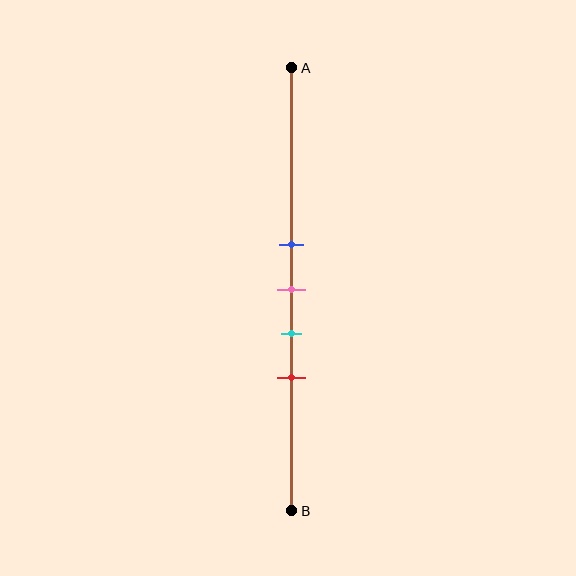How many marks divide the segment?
There are 4 marks dividing the segment.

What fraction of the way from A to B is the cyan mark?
The cyan mark is approximately 60% (0.6) of the way from A to B.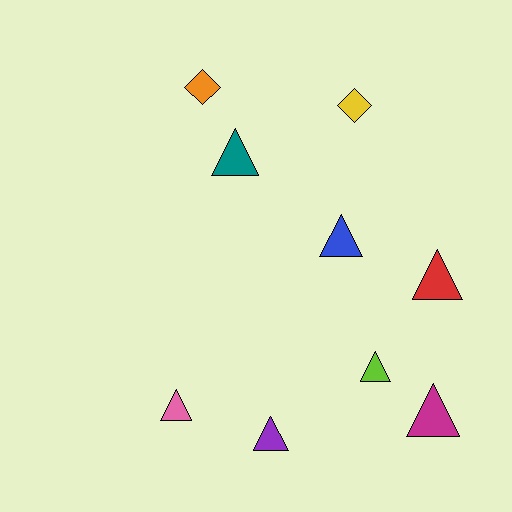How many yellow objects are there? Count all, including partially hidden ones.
There is 1 yellow object.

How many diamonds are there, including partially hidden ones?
There are 2 diamonds.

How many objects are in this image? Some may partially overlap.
There are 9 objects.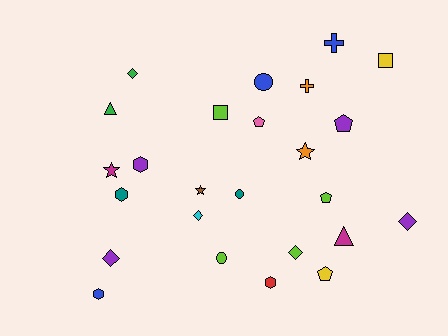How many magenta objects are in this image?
There are 2 magenta objects.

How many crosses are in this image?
There are 2 crosses.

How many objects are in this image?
There are 25 objects.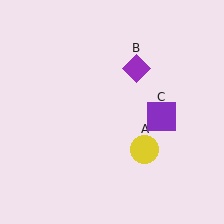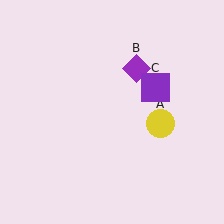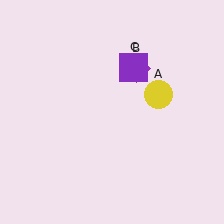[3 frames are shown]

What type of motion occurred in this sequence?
The yellow circle (object A), purple square (object C) rotated counterclockwise around the center of the scene.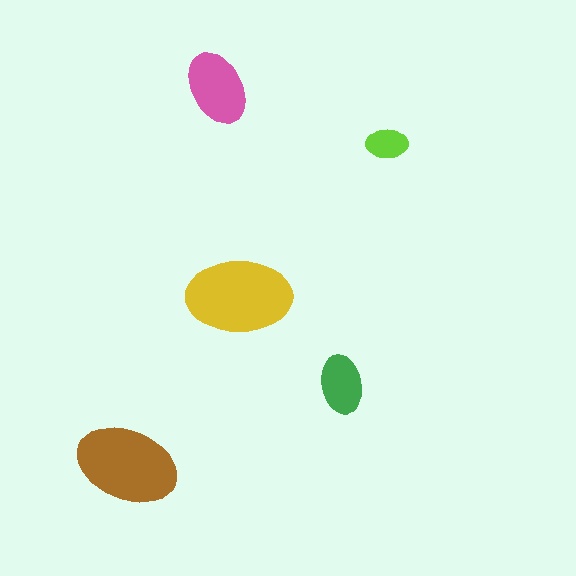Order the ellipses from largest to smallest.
the yellow one, the brown one, the pink one, the green one, the lime one.